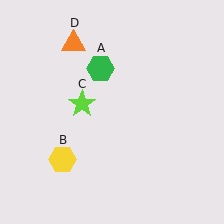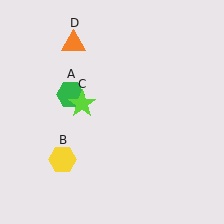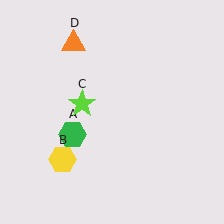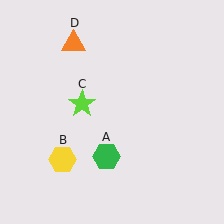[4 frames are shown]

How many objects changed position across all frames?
1 object changed position: green hexagon (object A).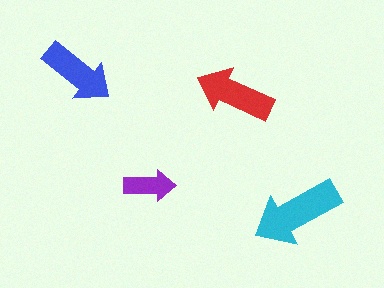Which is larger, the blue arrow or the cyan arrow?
The cyan one.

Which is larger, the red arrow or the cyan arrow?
The cyan one.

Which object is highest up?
The blue arrow is topmost.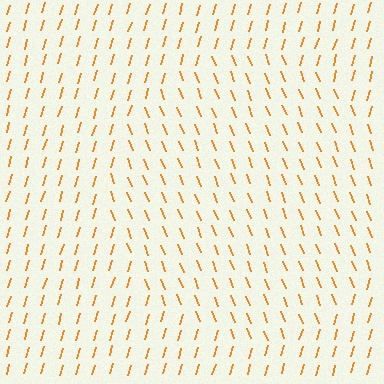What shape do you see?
I see a circle.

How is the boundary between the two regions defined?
The boundary is defined purely by a change in line orientation (approximately 37 degrees difference). All lines are the same color and thickness.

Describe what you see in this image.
The image is filled with small orange line segments. A circle region in the image has lines oriented differently from the surrounding lines, creating a visible texture boundary.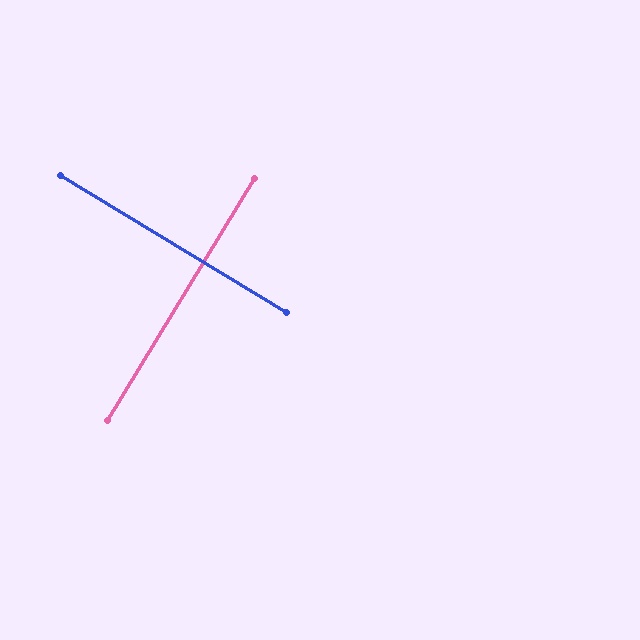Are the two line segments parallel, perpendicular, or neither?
Perpendicular — they meet at approximately 90°.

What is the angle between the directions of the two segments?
Approximately 90 degrees.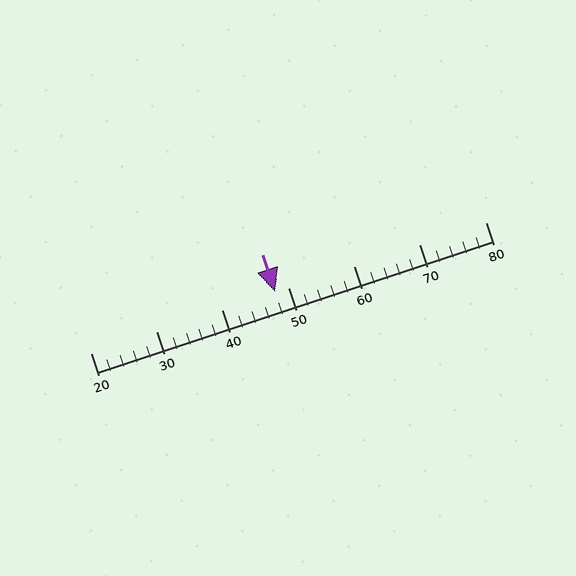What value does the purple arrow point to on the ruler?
The purple arrow points to approximately 48.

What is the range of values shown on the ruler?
The ruler shows values from 20 to 80.